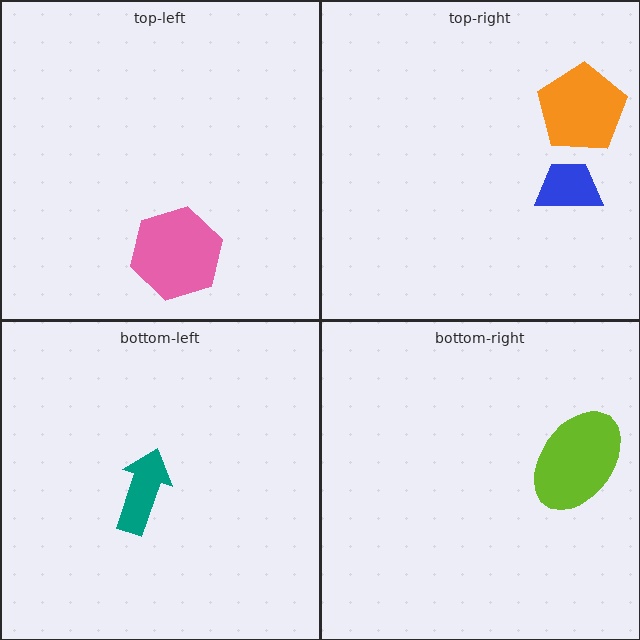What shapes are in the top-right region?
The blue trapezoid, the orange pentagon.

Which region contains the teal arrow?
The bottom-left region.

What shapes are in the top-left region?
The pink hexagon.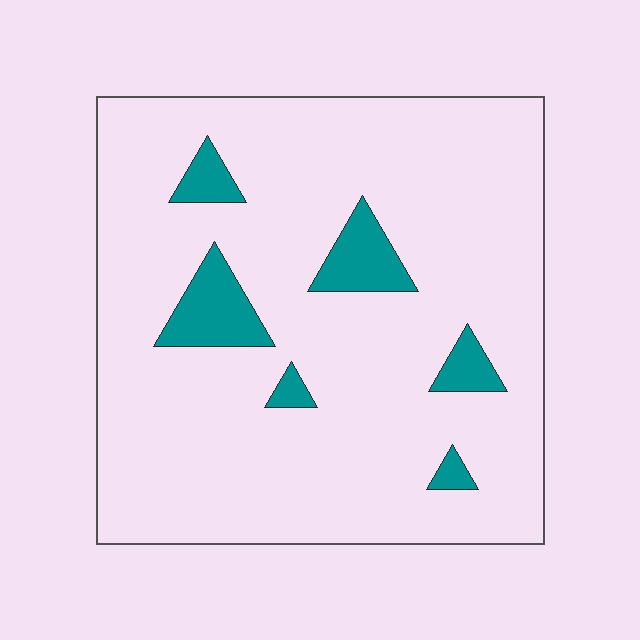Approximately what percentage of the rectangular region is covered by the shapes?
Approximately 10%.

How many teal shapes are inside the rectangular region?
6.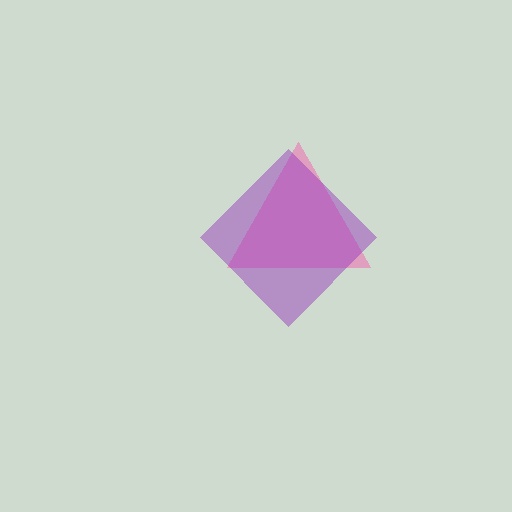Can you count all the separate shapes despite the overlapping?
Yes, there are 2 separate shapes.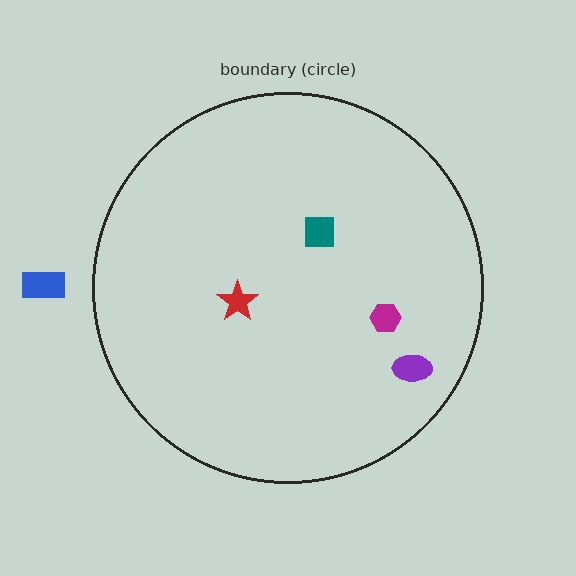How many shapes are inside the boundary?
4 inside, 1 outside.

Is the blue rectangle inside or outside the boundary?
Outside.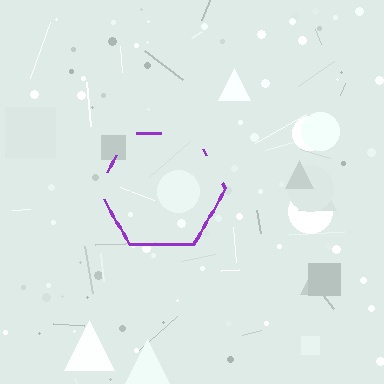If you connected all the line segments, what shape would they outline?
They would outline a hexagon.